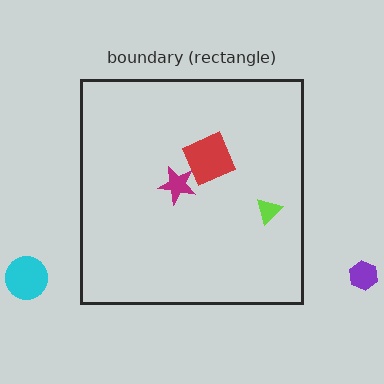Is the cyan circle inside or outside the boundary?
Outside.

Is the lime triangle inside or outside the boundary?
Inside.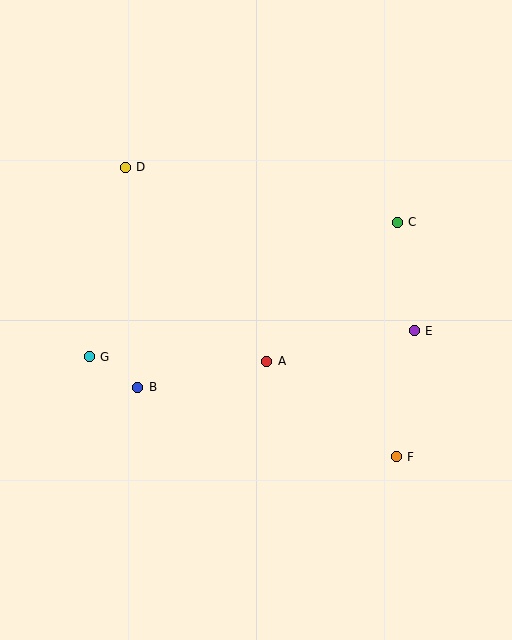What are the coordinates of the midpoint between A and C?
The midpoint between A and C is at (332, 292).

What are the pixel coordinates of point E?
Point E is at (414, 331).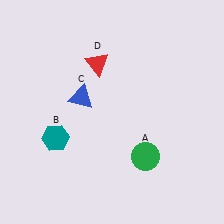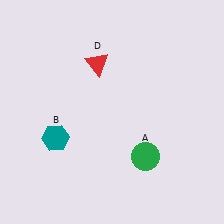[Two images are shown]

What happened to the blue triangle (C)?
The blue triangle (C) was removed in Image 2. It was in the top-left area of Image 1.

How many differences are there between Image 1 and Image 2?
There is 1 difference between the two images.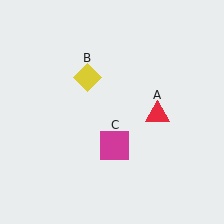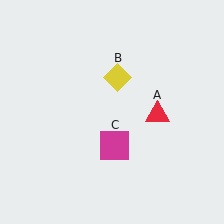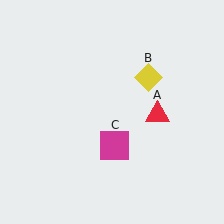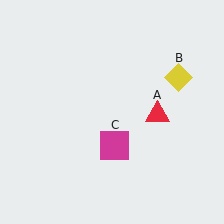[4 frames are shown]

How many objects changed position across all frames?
1 object changed position: yellow diamond (object B).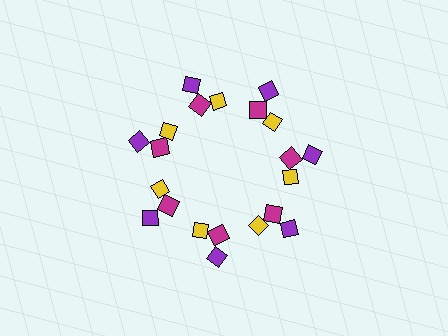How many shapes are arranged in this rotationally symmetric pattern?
There are 21 shapes, arranged in 7 groups of 3.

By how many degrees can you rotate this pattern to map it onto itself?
The pattern maps onto itself every 51 degrees of rotation.